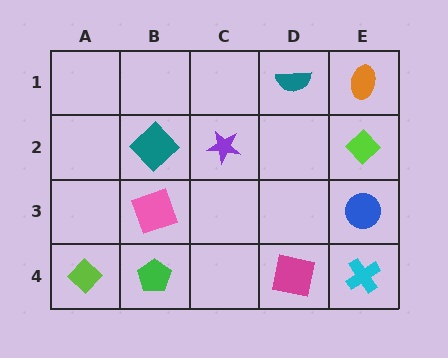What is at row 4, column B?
A green pentagon.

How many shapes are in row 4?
4 shapes.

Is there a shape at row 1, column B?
No, that cell is empty.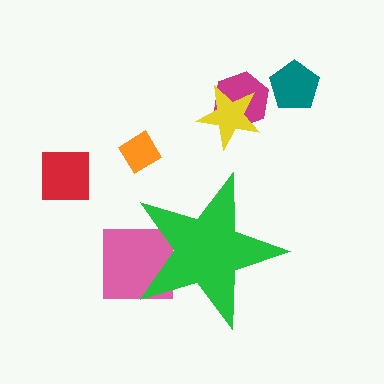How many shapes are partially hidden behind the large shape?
1 shape is partially hidden.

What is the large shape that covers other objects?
A green star.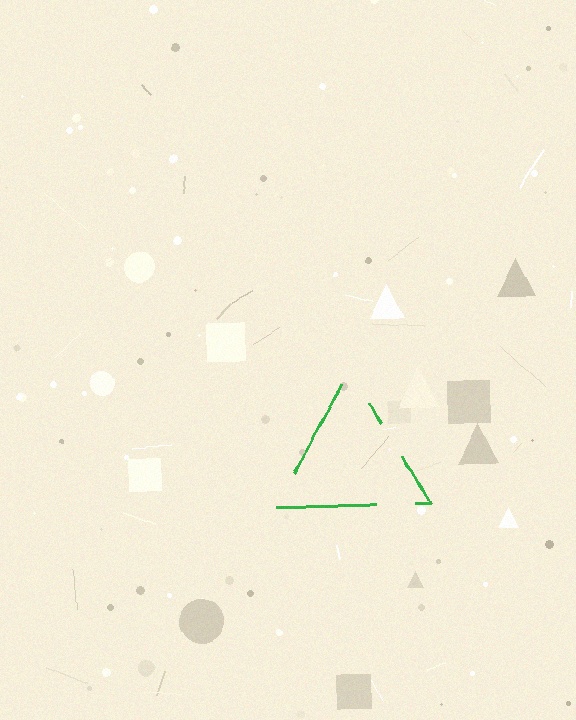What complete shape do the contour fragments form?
The contour fragments form a triangle.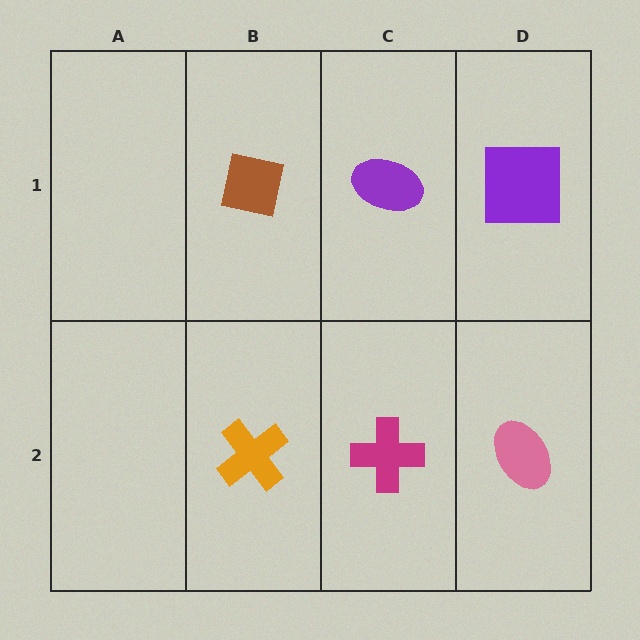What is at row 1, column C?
A purple ellipse.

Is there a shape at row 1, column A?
No, that cell is empty.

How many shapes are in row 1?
3 shapes.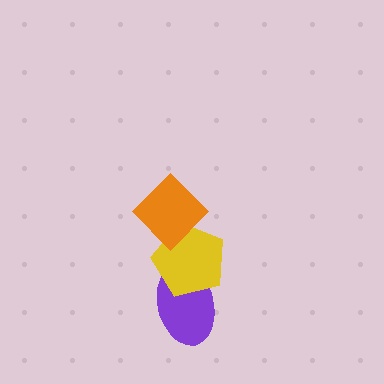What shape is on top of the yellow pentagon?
The orange diamond is on top of the yellow pentagon.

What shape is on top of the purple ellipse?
The yellow pentagon is on top of the purple ellipse.